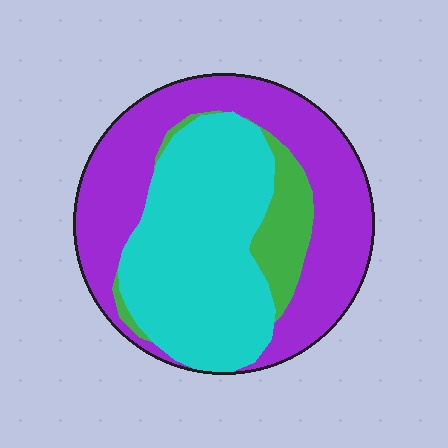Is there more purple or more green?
Purple.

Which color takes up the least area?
Green, at roughly 10%.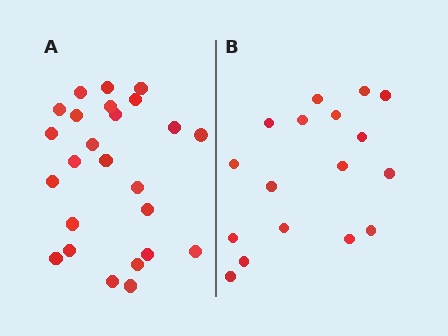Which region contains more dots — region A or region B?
Region A (the left region) has more dots.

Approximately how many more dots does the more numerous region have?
Region A has roughly 8 or so more dots than region B.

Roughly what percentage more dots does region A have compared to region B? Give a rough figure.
About 45% more.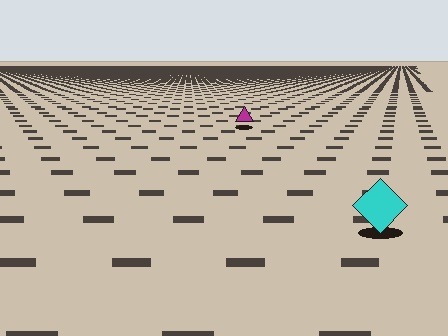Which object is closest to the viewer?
The cyan diamond is closest. The texture marks near it are larger and more spread out.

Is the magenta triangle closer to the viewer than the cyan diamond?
No. The cyan diamond is closer — you can tell from the texture gradient: the ground texture is coarser near it.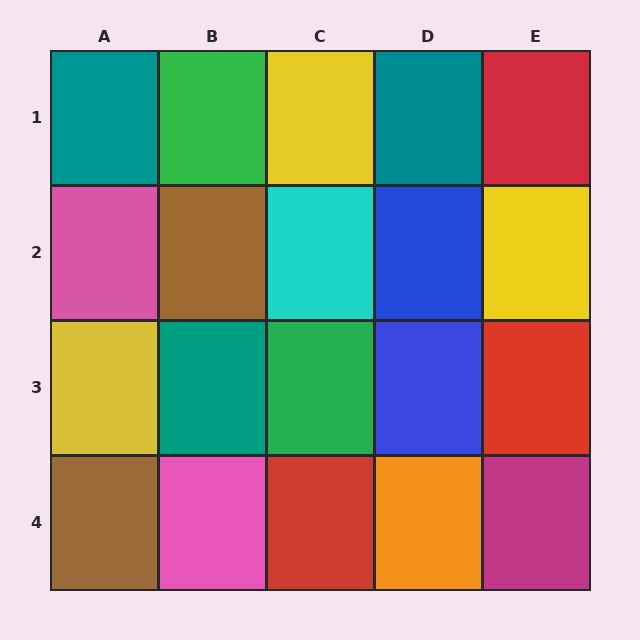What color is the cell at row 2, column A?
Pink.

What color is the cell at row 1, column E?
Red.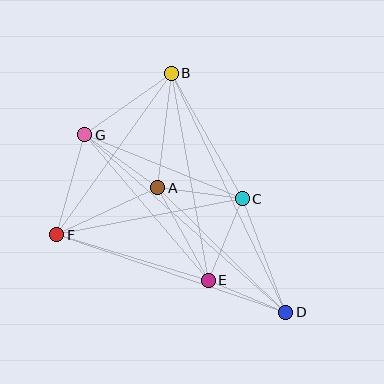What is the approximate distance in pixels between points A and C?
The distance between A and C is approximately 85 pixels.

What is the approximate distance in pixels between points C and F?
The distance between C and F is approximately 189 pixels.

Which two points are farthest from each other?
Points D and G are farthest from each other.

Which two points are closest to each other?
Points D and E are closest to each other.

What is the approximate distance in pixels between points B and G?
The distance between B and G is approximately 106 pixels.